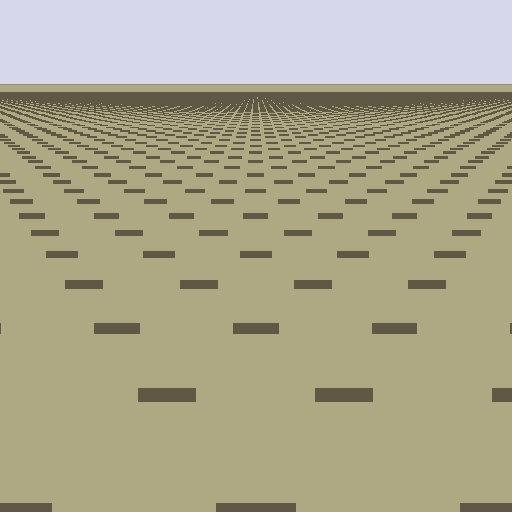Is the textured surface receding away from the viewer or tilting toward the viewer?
The surface is receding away from the viewer. Texture elements get smaller and denser toward the top.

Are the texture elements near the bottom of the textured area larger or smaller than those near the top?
Larger. Near the bottom, elements are closer to the viewer and appear at a bigger on-screen size.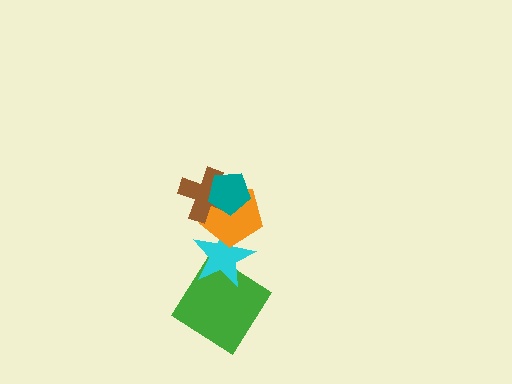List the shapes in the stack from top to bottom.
From top to bottom: the teal pentagon, the brown cross, the orange pentagon, the cyan star, the green diamond.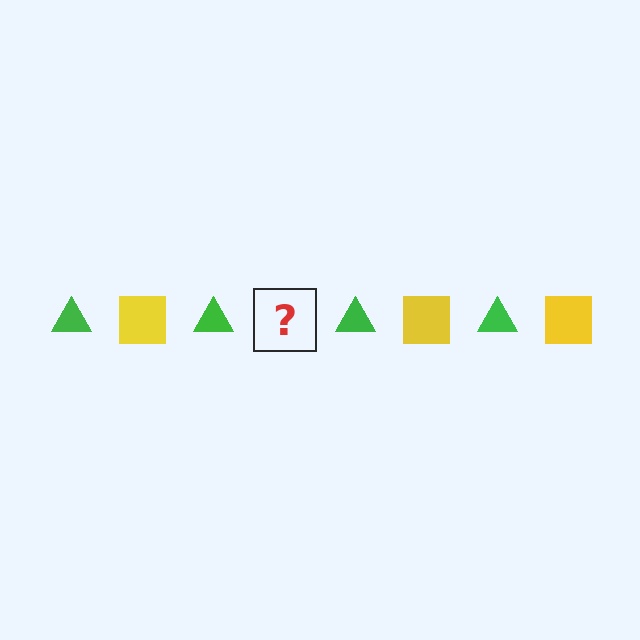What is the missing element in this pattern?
The missing element is a yellow square.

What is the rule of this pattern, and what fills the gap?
The rule is that the pattern alternates between green triangle and yellow square. The gap should be filled with a yellow square.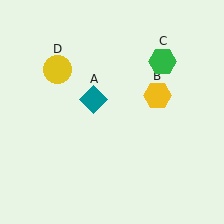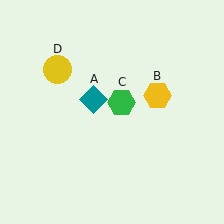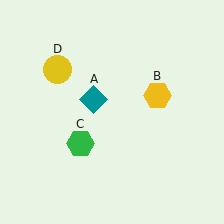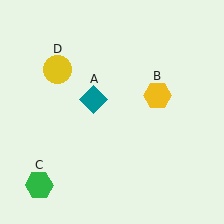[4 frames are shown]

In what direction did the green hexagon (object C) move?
The green hexagon (object C) moved down and to the left.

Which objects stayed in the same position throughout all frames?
Teal diamond (object A) and yellow hexagon (object B) and yellow circle (object D) remained stationary.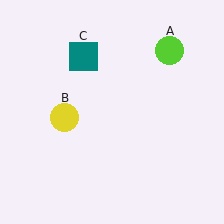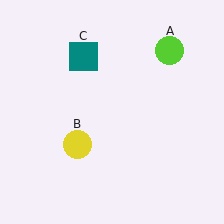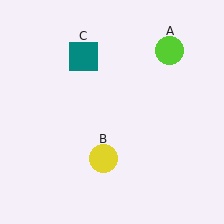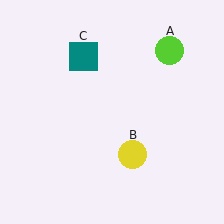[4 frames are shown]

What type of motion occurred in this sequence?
The yellow circle (object B) rotated counterclockwise around the center of the scene.